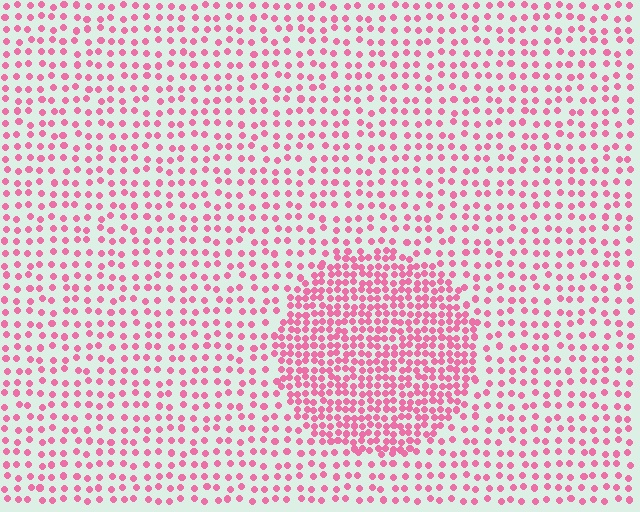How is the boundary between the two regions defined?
The boundary is defined by a change in element density (approximately 2.2x ratio). All elements are the same color, size, and shape.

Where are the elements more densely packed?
The elements are more densely packed inside the circle boundary.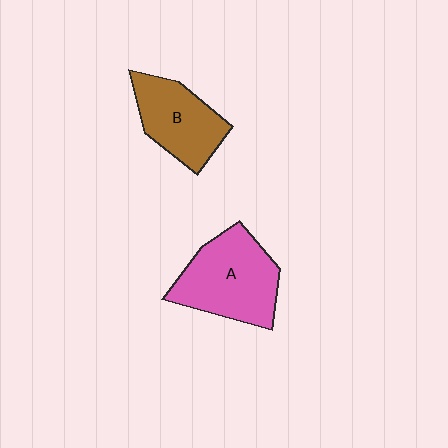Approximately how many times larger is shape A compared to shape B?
Approximately 1.3 times.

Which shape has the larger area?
Shape A (pink).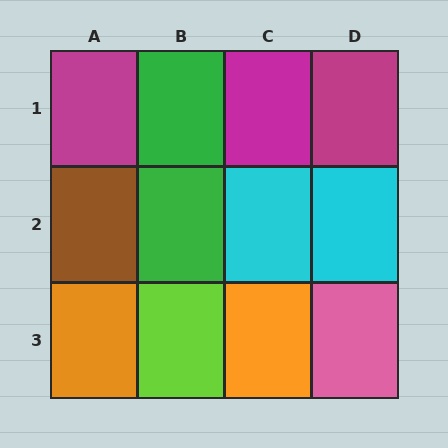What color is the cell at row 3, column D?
Pink.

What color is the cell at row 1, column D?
Magenta.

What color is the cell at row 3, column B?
Lime.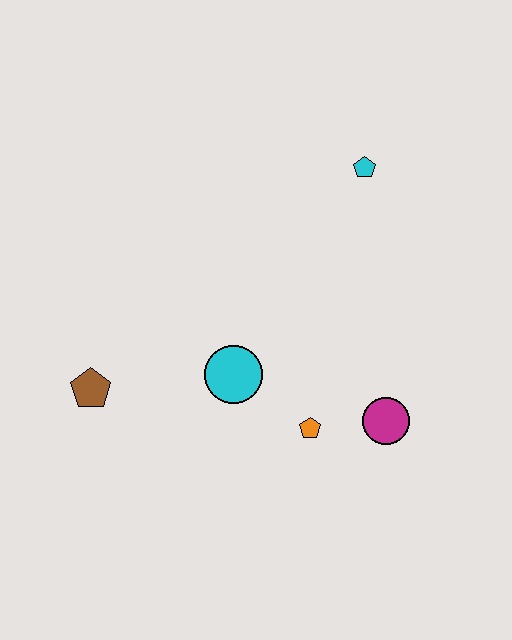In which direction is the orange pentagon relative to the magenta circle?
The orange pentagon is to the left of the magenta circle.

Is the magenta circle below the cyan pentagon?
Yes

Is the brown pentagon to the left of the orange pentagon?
Yes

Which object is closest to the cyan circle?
The orange pentagon is closest to the cyan circle.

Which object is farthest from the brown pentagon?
The cyan pentagon is farthest from the brown pentagon.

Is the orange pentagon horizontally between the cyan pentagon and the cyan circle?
Yes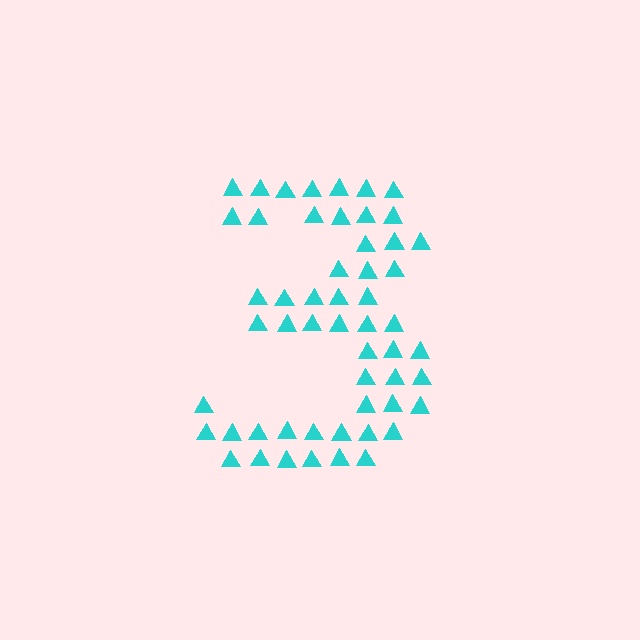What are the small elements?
The small elements are triangles.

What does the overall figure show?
The overall figure shows the digit 3.